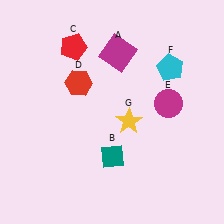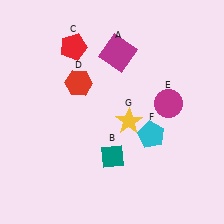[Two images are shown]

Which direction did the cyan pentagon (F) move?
The cyan pentagon (F) moved down.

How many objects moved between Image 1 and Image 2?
1 object moved between the two images.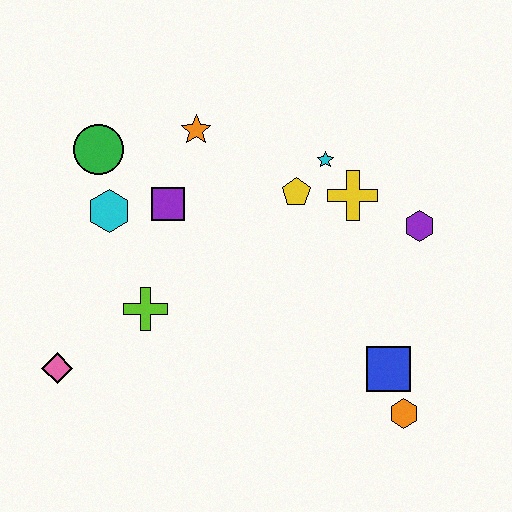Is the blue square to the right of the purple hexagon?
No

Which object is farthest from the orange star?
The orange hexagon is farthest from the orange star.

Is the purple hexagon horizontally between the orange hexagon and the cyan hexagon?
No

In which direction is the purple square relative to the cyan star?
The purple square is to the left of the cyan star.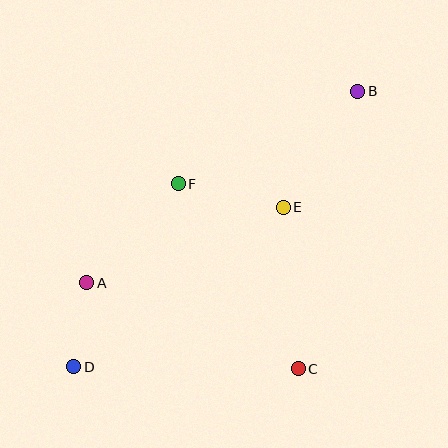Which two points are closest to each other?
Points A and D are closest to each other.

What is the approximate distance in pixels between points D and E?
The distance between D and E is approximately 263 pixels.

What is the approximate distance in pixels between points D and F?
The distance between D and F is approximately 211 pixels.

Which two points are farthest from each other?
Points B and D are farthest from each other.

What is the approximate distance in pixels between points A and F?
The distance between A and F is approximately 135 pixels.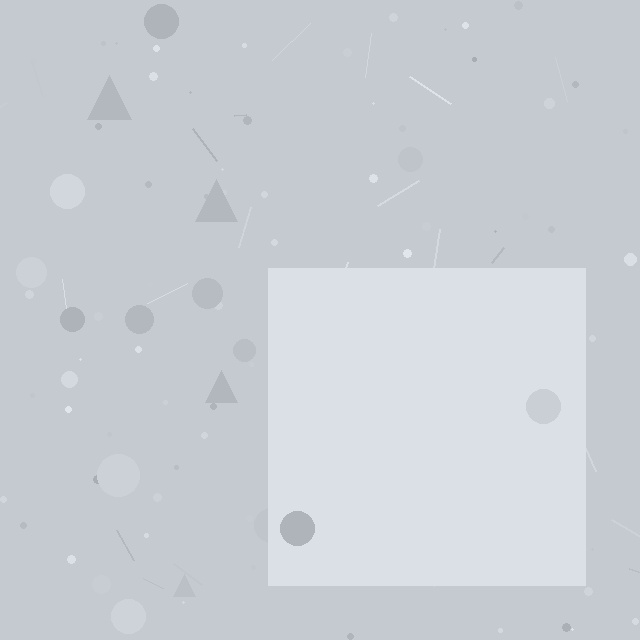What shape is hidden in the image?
A square is hidden in the image.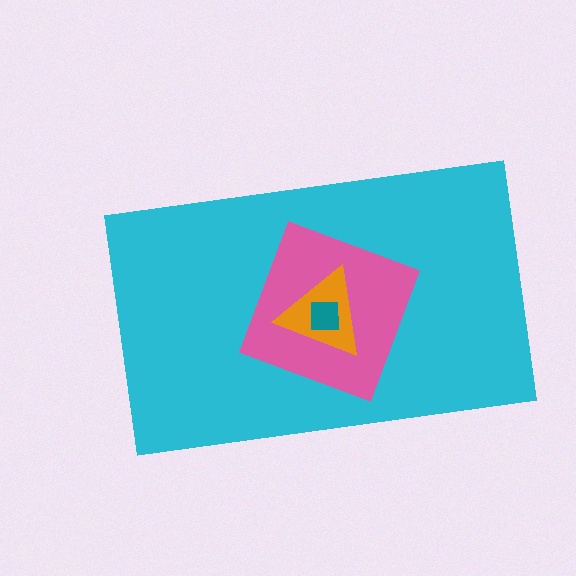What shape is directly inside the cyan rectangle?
The pink diamond.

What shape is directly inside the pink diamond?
The orange triangle.